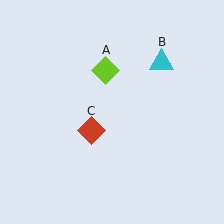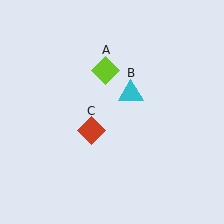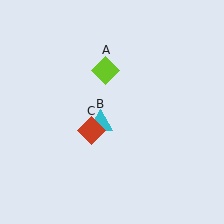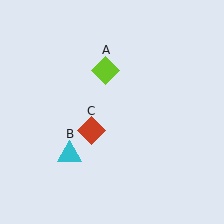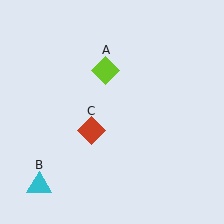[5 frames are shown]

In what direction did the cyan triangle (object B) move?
The cyan triangle (object B) moved down and to the left.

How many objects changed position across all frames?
1 object changed position: cyan triangle (object B).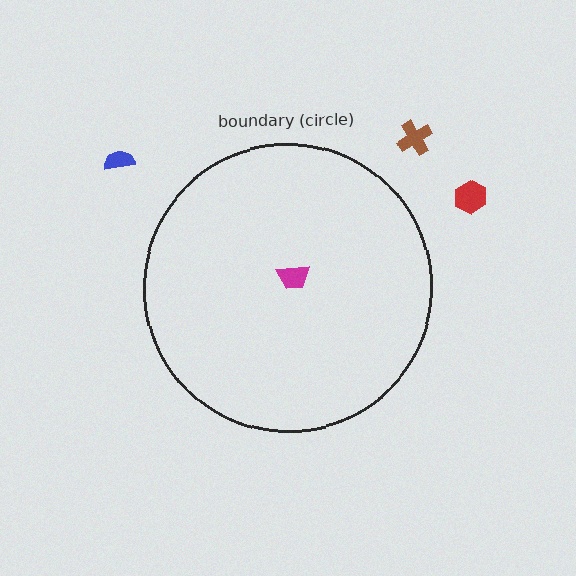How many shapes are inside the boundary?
1 inside, 3 outside.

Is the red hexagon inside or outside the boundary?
Outside.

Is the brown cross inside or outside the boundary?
Outside.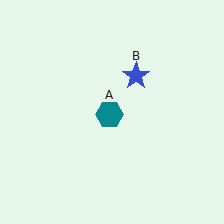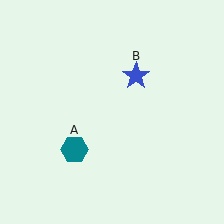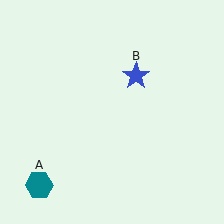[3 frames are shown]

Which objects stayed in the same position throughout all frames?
Blue star (object B) remained stationary.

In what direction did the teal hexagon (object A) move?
The teal hexagon (object A) moved down and to the left.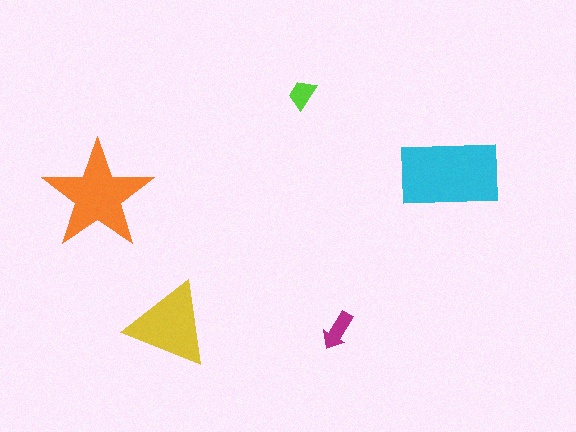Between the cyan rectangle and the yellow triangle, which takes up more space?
The cyan rectangle.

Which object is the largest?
The cyan rectangle.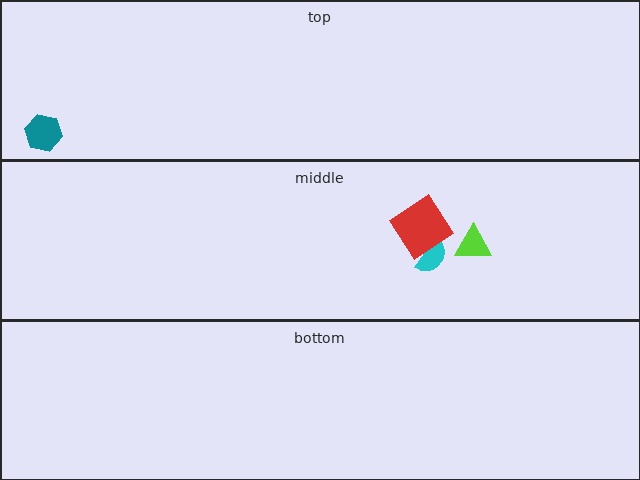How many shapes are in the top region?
1.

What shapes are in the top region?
The teal hexagon.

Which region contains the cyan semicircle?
The middle region.